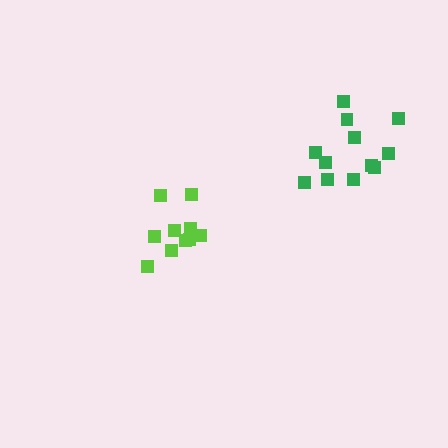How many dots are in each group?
Group 1: 10 dots, Group 2: 12 dots (22 total).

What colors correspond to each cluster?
The clusters are colored: lime, green.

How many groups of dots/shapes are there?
There are 2 groups.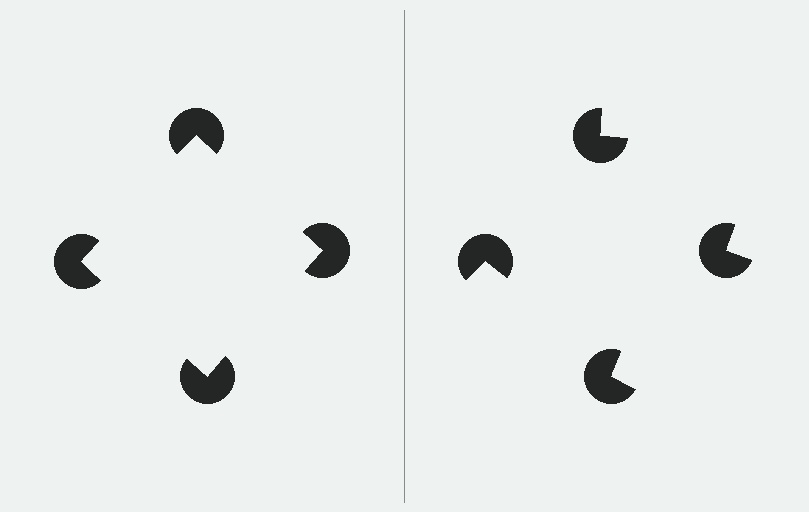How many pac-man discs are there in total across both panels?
8 — 4 on each side.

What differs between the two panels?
The pac-man discs are positioned identically on both sides; only the wedge orientations differ. On the left they align to a square; on the right they are misaligned.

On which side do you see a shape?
An illusory square appears on the left side. On the right side the wedge cuts are rotated, so no coherent shape forms.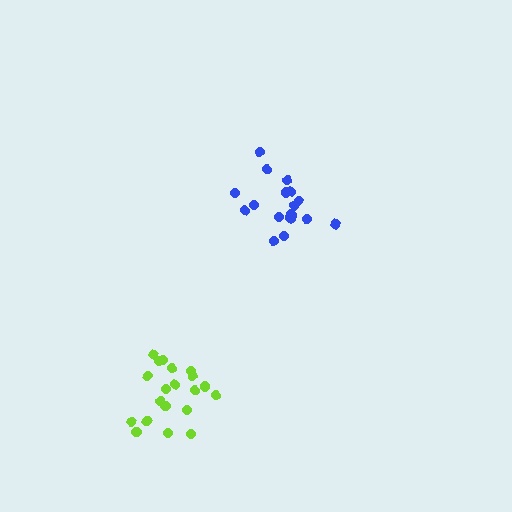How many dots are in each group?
Group 1: 20 dots, Group 2: 17 dots (37 total).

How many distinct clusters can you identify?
There are 2 distinct clusters.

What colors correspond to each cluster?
The clusters are colored: lime, blue.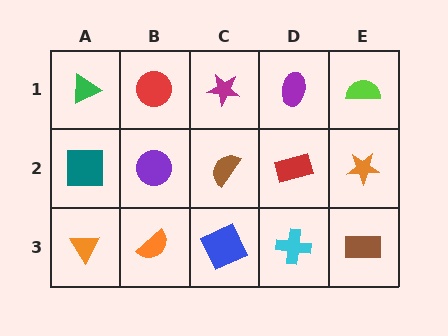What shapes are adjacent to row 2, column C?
A magenta star (row 1, column C), a blue square (row 3, column C), a purple circle (row 2, column B), a red rectangle (row 2, column D).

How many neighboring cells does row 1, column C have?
3.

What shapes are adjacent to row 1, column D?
A red rectangle (row 2, column D), a magenta star (row 1, column C), a lime semicircle (row 1, column E).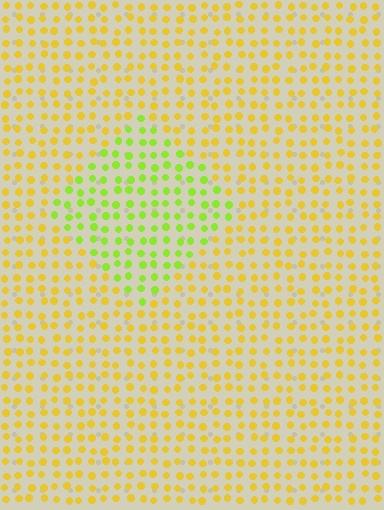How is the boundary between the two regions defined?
The boundary is defined purely by a slight shift in hue (about 41 degrees). Spacing, size, and orientation are identical on both sides.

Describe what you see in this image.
The image is filled with small yellow elements in a uniform arrangement. A diamond-shaped region is visible where the elements are tinted to a slightly different hue, forming a subtle color boundary.